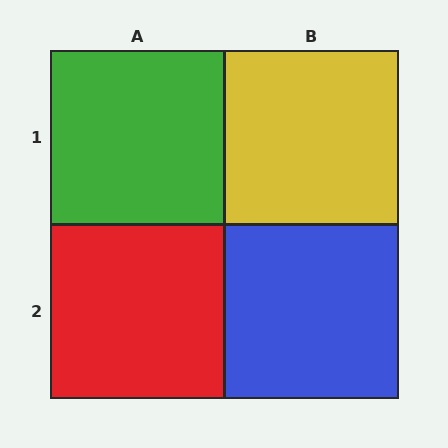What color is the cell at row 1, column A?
Green.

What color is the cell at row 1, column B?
Yellow.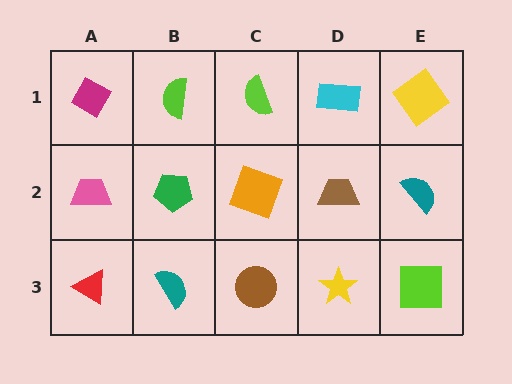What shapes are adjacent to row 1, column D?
A brown trapezoid (row 2, column D), a lime semicircle (row 1, column C), a yellow diamond (row 1, column E).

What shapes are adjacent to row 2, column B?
A lime semicircle (row 1, column B), a teal semicircle (row 3, column B), a pink trapezoid (row 2, column A), an orange square (row 2, column C).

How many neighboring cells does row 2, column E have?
3.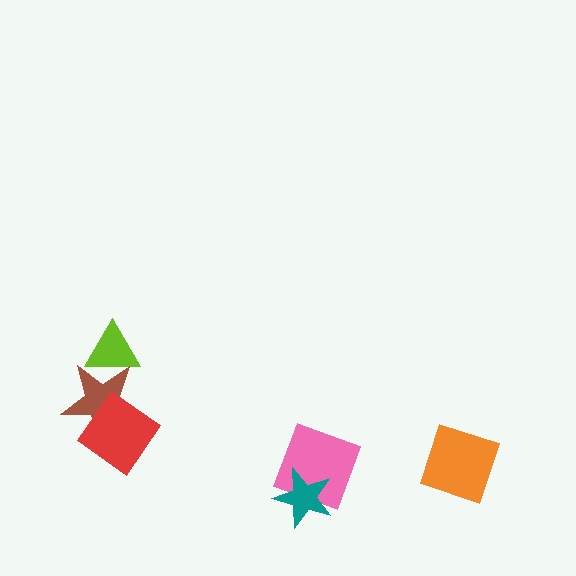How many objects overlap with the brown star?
2 objects overlap with the brown star.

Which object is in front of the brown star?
The red diamond is in front of the brown star.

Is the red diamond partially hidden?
No, no other shape covers it.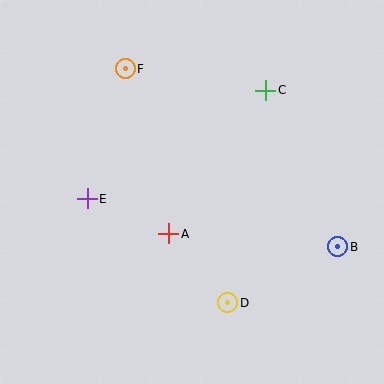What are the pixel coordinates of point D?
Point D is at (228, 303).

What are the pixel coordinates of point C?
Point C is at (266, 90).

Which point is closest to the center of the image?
Point A at (169, 234) is closest to the center.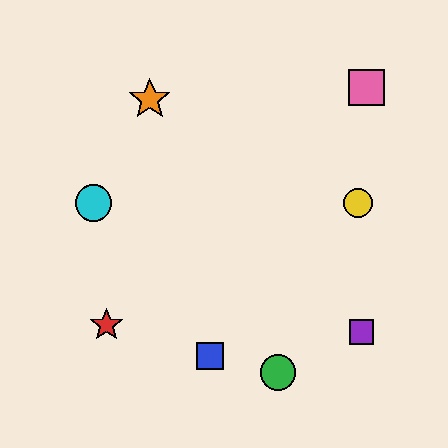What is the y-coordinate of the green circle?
The green circle is at y≈372.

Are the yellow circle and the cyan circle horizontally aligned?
Yes, both are at y≈203.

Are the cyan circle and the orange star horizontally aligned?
No, the cyan circle is at y≈203 and the orange star is at y≈99.